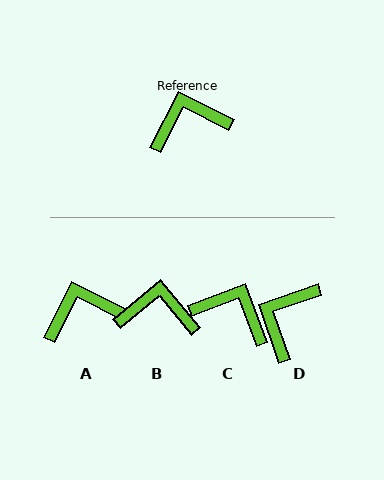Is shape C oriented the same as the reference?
No, it is off by about 43 degrees.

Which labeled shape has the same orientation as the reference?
A.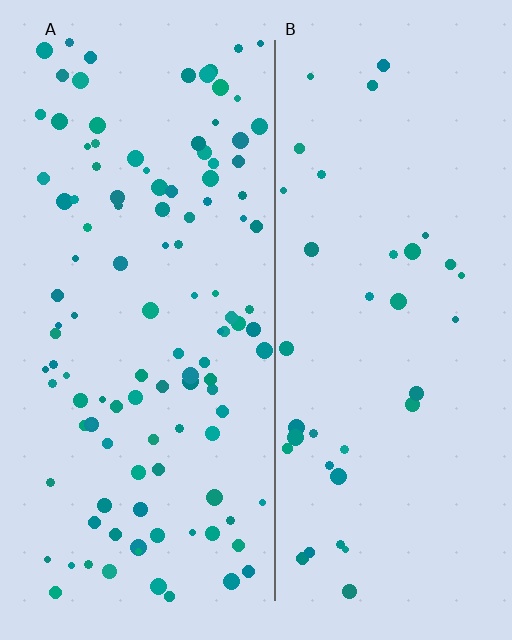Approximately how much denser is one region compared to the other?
Approximately 3.0× — region A over region B.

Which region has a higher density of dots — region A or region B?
A (the left).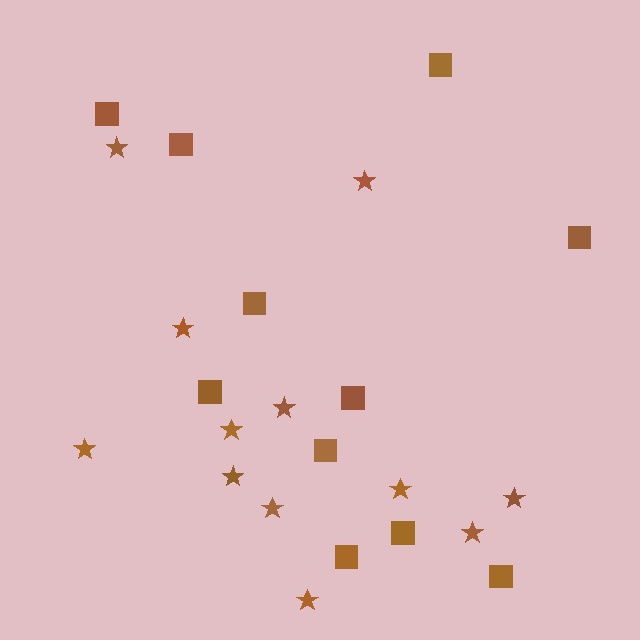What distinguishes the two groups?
There are 2 groups: one group of stars (12) and one group of squares (11).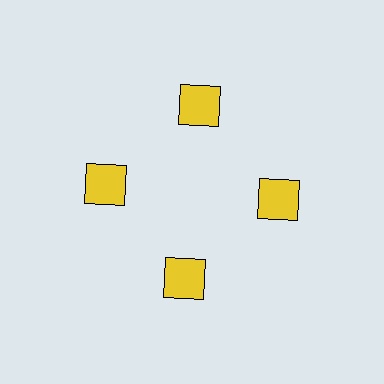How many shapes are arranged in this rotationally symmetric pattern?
There are 4 shapes, arranged in 4 groups of 1.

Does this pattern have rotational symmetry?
Yes, this pattern has 4-fold rotational symmetry. It looks the same after rotating 90 degrees around the center.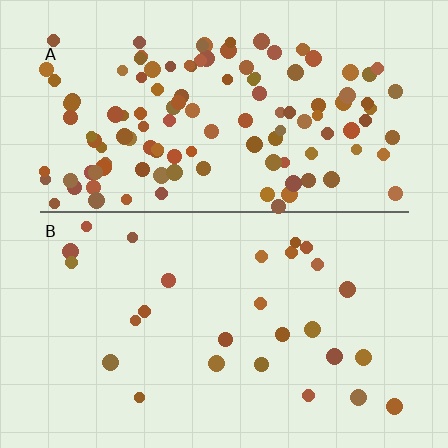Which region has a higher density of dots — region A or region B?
A (the top).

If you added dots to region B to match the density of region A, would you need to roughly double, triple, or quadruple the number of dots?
Approximately quadruple.